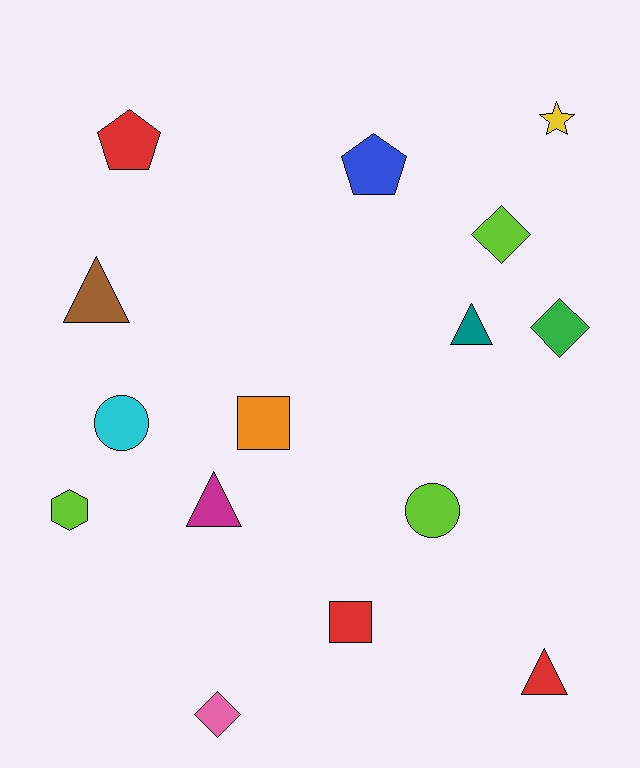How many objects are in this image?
There are 15 objects.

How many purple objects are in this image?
There are no purple objects.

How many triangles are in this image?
There are 4 triangles.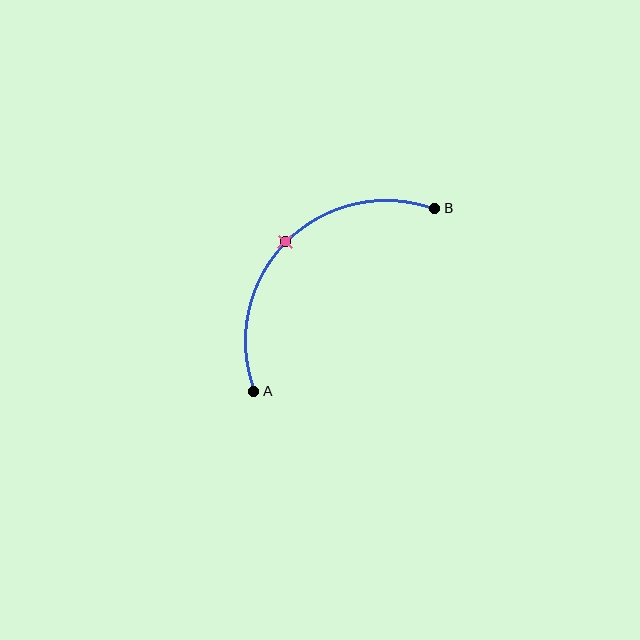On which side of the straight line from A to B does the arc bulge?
The arc bulges above and to the left of the straight line connecting A and B.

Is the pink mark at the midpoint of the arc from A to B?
Yes. The pink mark lies on the arc at equal arc-length from both A and B — it is the arc midpoint.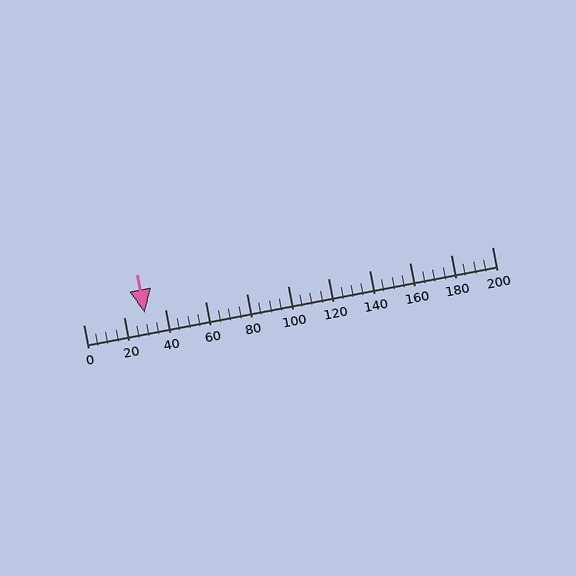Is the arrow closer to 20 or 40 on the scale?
The arrow is closer to 40.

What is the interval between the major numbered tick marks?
The major tick marks are spaced 20 units apart.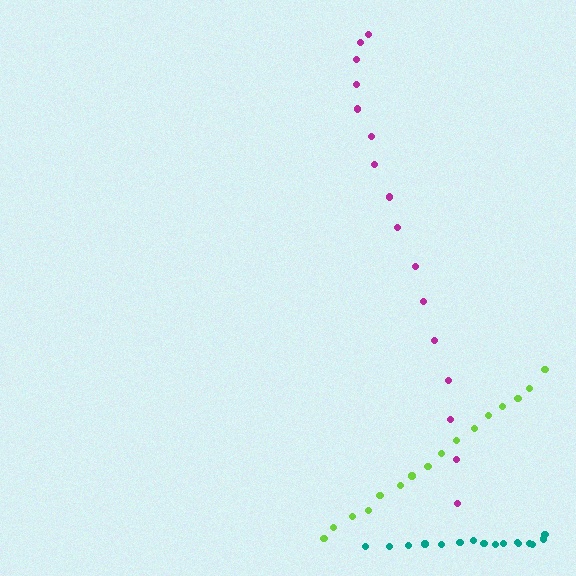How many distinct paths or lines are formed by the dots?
There are 3 distinct paths.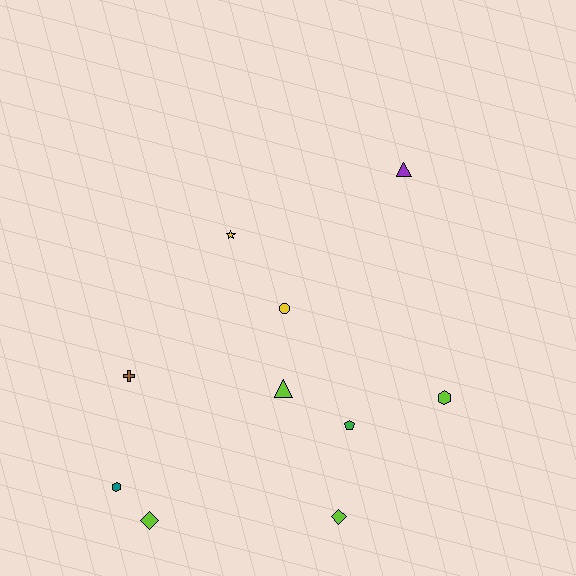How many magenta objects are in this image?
There are no magenta objects.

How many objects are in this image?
There are 10 objects.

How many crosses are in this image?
There is 1 cross.